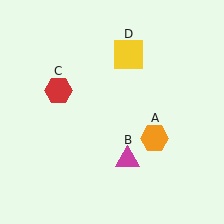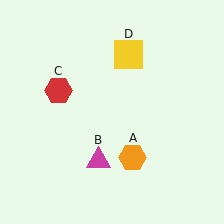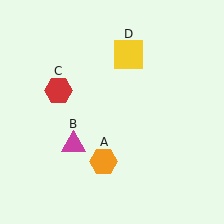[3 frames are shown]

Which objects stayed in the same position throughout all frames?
Red hexagon (object C) and yellow square (object D) remained stationary.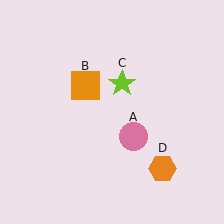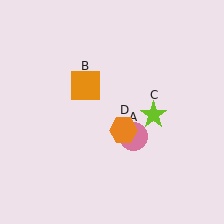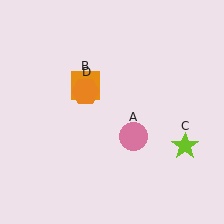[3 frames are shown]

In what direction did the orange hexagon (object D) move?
The orange hexagon (object D) moved up and to the left.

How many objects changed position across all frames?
2 objects changed position: lime star (object C), orange hexagon (object D).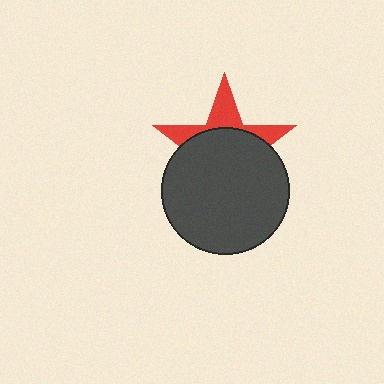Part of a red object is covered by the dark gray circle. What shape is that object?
It is a star.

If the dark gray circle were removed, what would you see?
You would see the complete red star.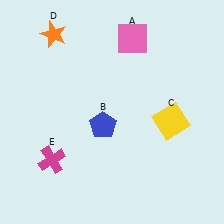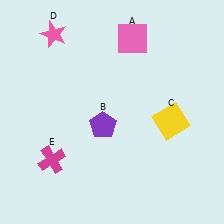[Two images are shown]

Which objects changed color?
B changed from blue to purple. D changed from orange to pink.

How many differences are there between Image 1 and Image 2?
There are 2 differences between the two images.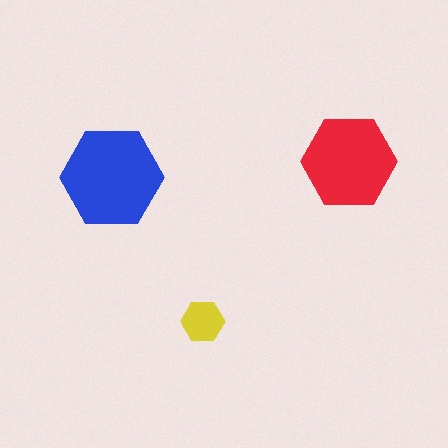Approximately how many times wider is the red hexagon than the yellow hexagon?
About 2 times wider.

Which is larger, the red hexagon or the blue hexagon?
The blue one.